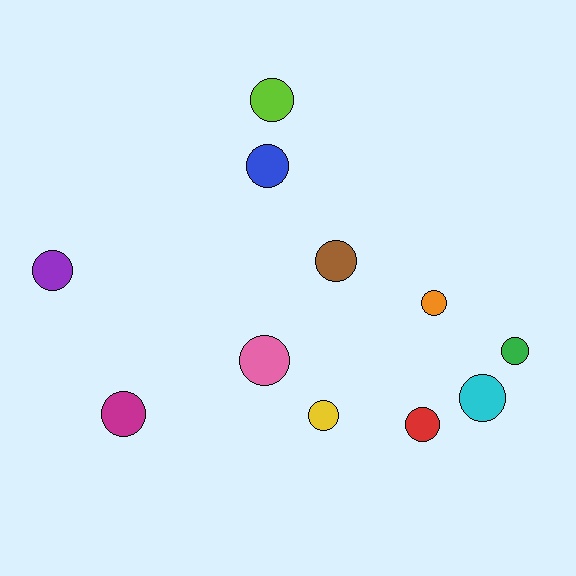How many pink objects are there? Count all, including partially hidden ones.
There is 1 pink object.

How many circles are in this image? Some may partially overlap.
There are 11 circles.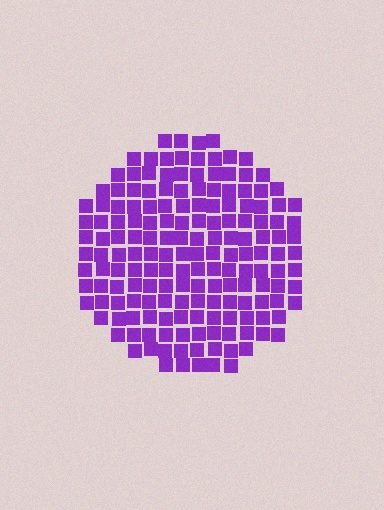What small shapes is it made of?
It is made of small squares.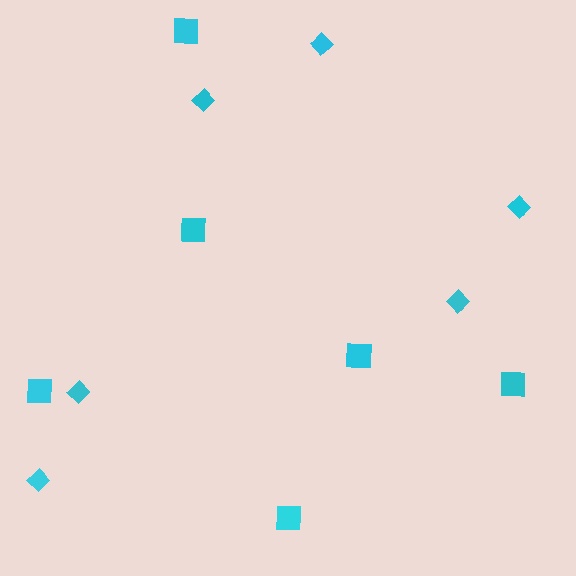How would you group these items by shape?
There are 2 groups: one group of diamonds (6) and one group of squares (6).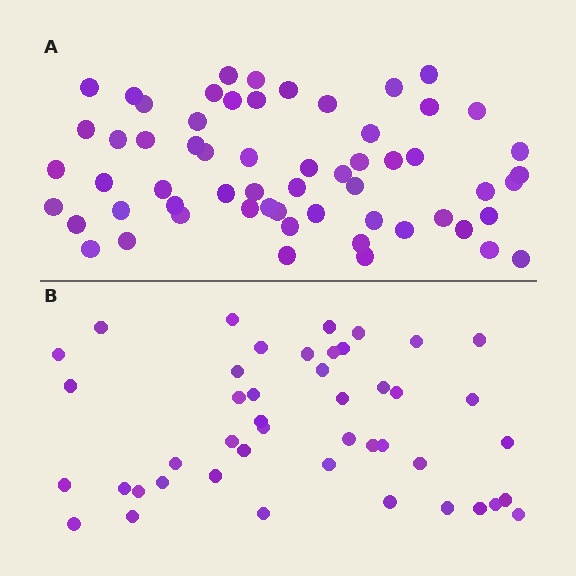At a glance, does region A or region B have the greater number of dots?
Region A (the top region) has more dots.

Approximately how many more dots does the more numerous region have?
Region A has approximately 15 more dots than region B.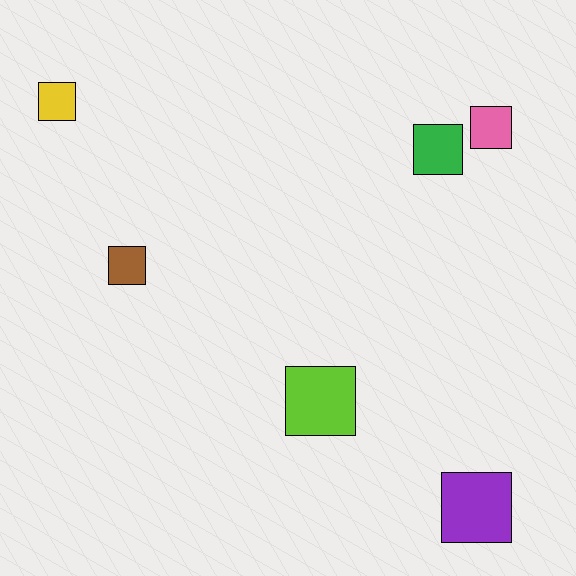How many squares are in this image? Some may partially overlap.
There are 6 squares.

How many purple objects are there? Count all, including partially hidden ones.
There is 1 purple object.